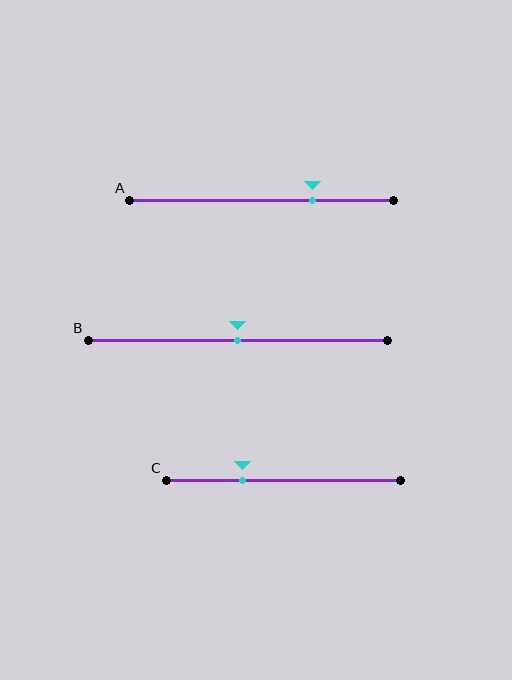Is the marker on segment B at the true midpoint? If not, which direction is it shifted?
Yes, the marker on segment B is at the true midpoint.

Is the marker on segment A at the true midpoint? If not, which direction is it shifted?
No, the marker on segment A is shifted to the right by about 19% of the segment length.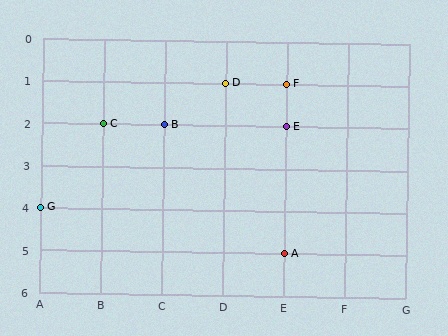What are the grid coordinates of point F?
Point F is at grid coordinates (E, 1).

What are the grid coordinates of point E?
Point E is at grid coordinates (E, 2).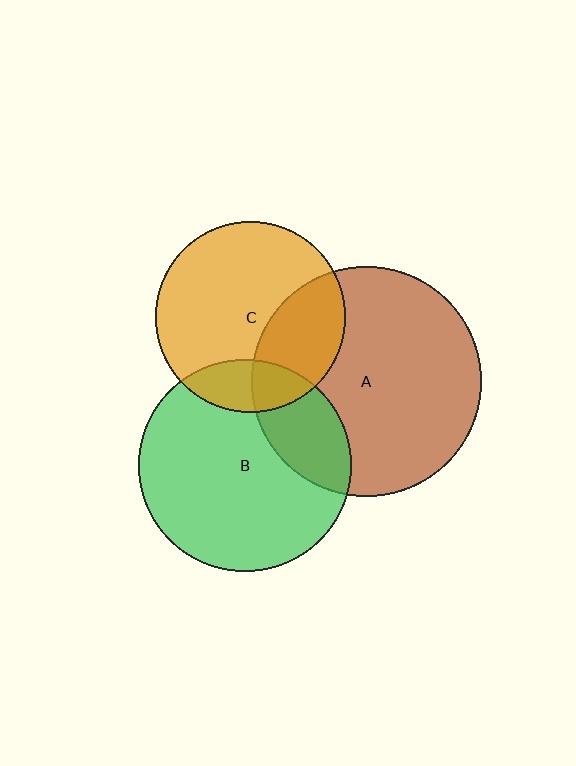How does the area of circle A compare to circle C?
Approximately 1.5 times.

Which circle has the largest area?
Circle A (brown).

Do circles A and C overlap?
Yes.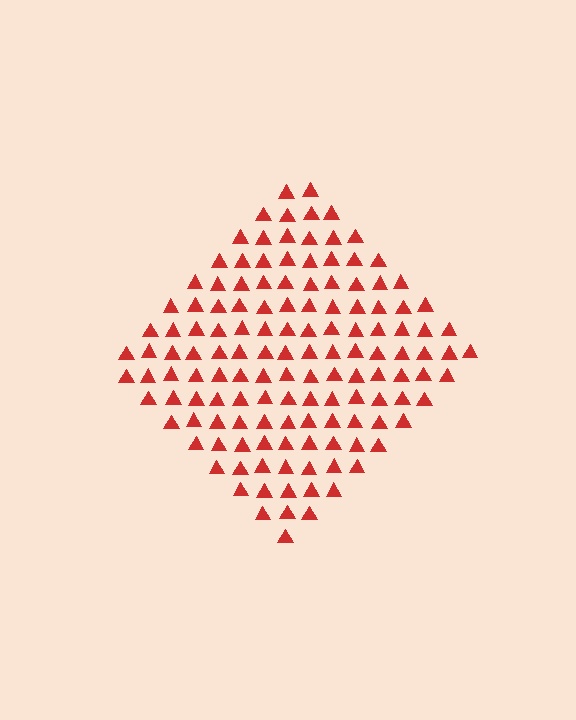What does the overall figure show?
The overall figure shows a diamond.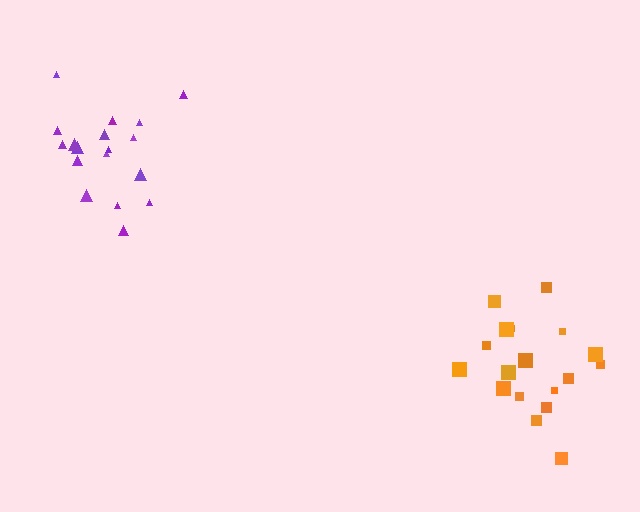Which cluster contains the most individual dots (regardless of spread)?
Orange (19).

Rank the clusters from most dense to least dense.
purple, orange.